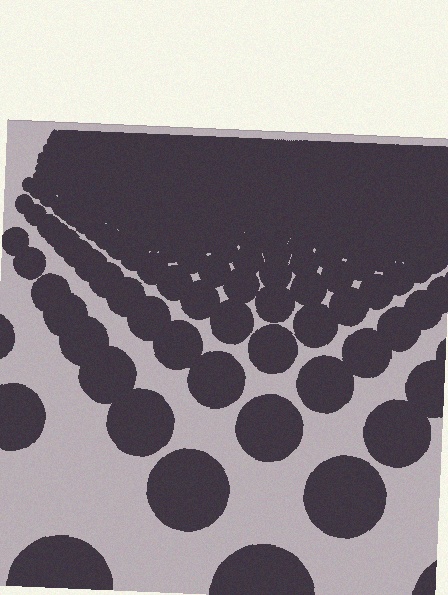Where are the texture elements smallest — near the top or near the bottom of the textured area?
Near the top.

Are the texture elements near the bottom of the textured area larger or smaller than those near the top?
Larger. Near the bottom, elements are closer to the viewer and appear at a bigger on-screen size.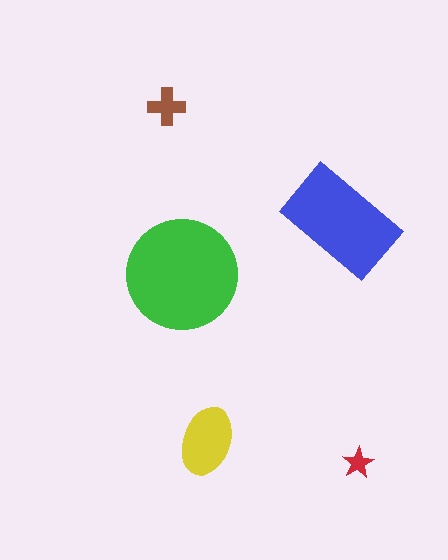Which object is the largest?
The green circle.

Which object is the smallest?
The red star.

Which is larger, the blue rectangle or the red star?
The blue rectangle.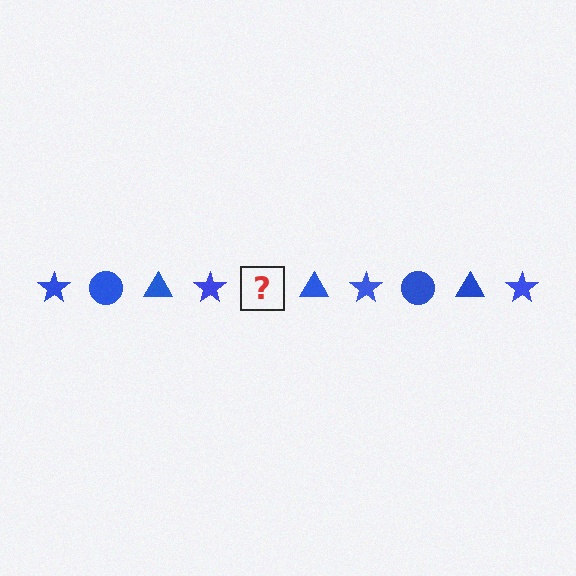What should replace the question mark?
The question mark should be replaced with a blue circle.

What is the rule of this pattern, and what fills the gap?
The rule is that the pattern cycles through star, circle, triangle shapes in blue. The gap should be filled with a blue circle.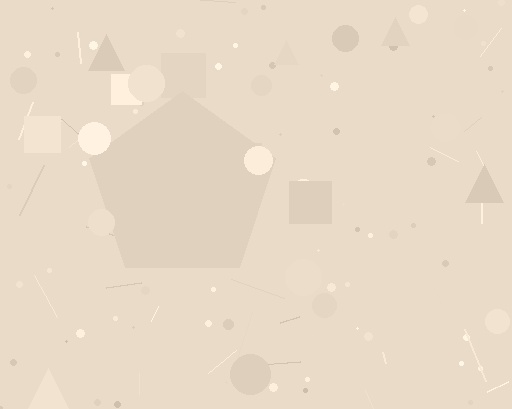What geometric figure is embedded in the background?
A pentagon is embedded in the background.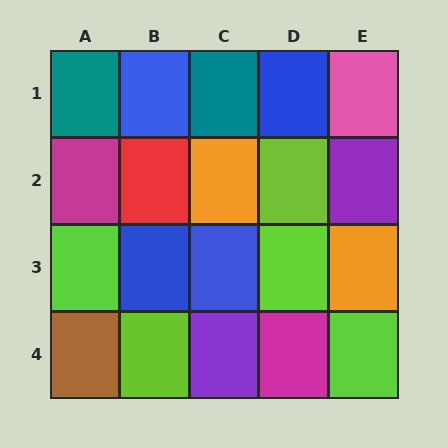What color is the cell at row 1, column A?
Teal.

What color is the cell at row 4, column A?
Brown.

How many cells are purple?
2 cells are purple.